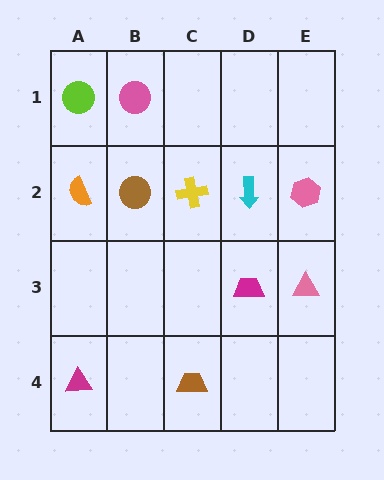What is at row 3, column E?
A pink triangle.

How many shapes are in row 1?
2 shapes.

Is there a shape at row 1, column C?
No, that cell is empty.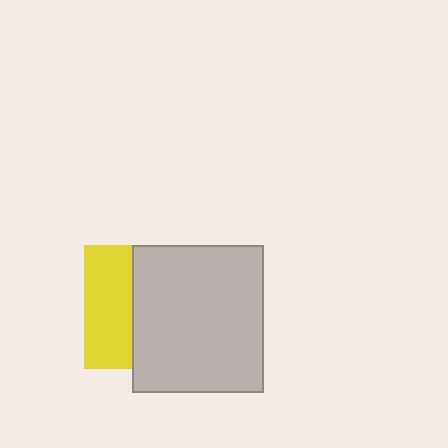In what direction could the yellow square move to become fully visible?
The yellow square could move left. That would shift it out from behind the light gray rectangle entirely.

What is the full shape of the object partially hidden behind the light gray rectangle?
The partially hidden object is a yellow square.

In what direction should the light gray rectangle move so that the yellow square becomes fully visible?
The light gray rectangle should move right. That is the shortest direction to clear the overlap and leave the yellow square fully visible.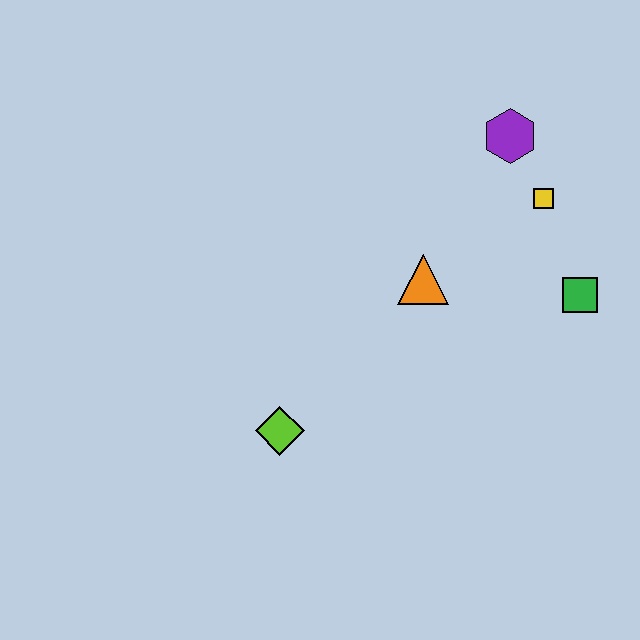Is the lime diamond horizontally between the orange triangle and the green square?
No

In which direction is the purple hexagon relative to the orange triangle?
The purple hexagon is above the orange triangle.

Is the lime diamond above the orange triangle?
No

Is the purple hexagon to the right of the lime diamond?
Yes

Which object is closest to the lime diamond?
The orange triangle is closest to the lime diamond.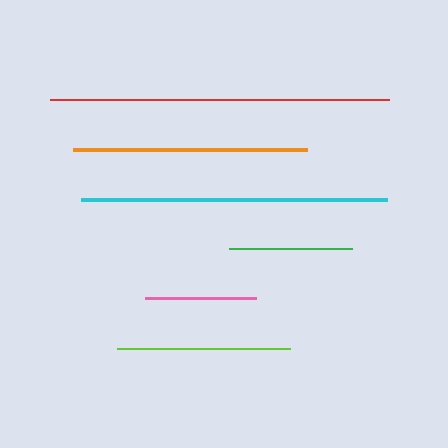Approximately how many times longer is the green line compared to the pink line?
The green line is approximately 1.1 times the length of the pink line.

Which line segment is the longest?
The red line is the longest at approximately 339 pixels.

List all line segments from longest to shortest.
From longest to shortest: red, cyan, orange, lime, green, pink.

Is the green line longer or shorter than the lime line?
The lime line is longer than the green line.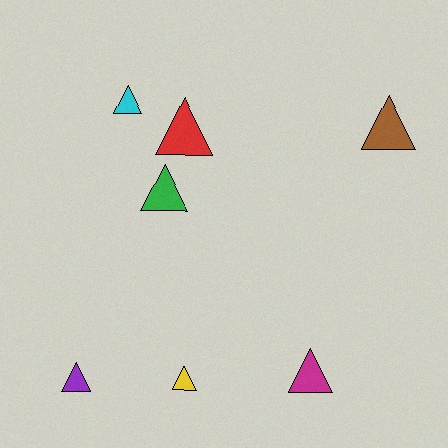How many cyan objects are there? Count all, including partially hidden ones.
There is 1 cyan object.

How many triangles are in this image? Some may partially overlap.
There are 7 triangles.